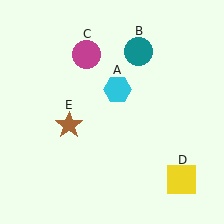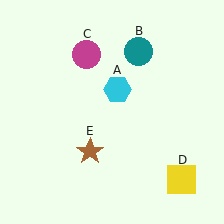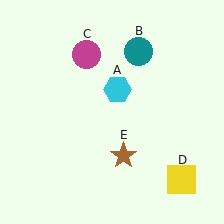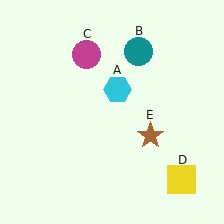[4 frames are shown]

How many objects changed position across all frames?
1 object changed position: brown star (object E).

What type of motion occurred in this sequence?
The brown star (object E) rotated counterclockwise around the center of the scene.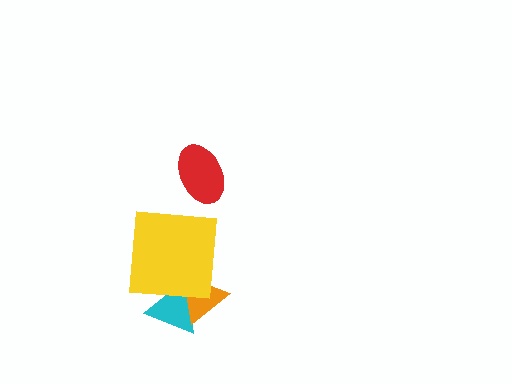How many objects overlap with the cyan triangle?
2 objects overlap with the cyan triangle.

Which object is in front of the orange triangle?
The yellow square is in front of the orange triangle.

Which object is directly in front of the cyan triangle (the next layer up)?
The orange triangle is directly in front of the cyan triangle.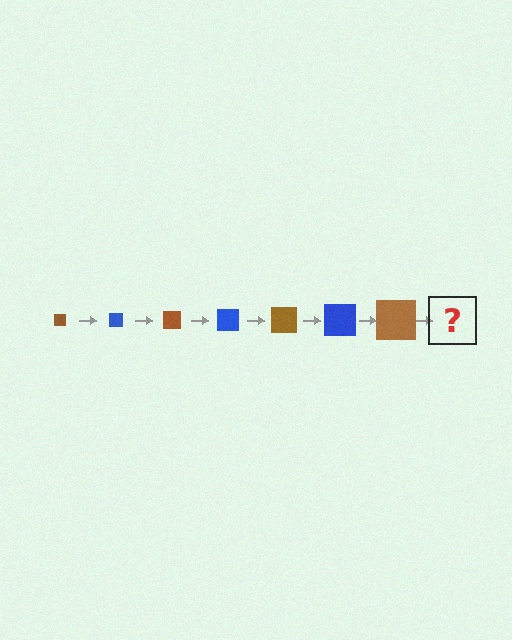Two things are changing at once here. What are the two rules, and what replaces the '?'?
The two rules are that the square grows larger each step and the color cycles through brown and blue. The '?' should be a blue square, larger than the previous one.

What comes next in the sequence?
The next element should be a blue square, larger than the previous one.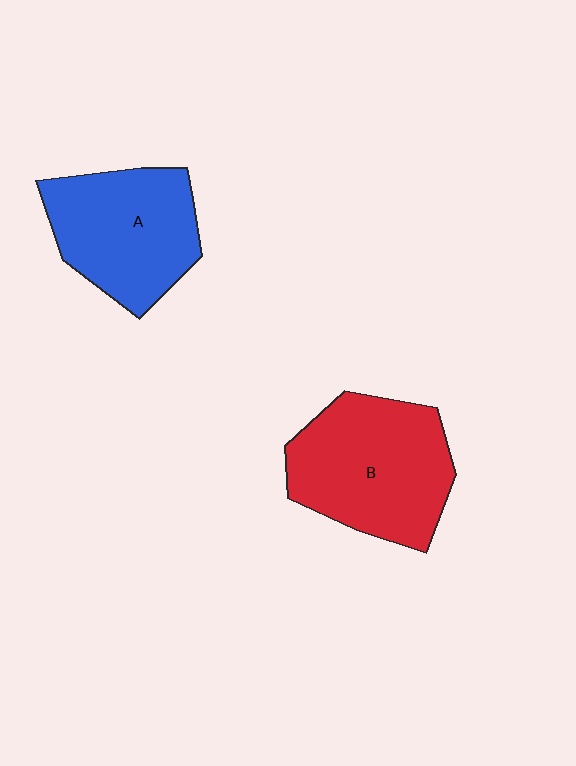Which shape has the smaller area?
Shape A (blue).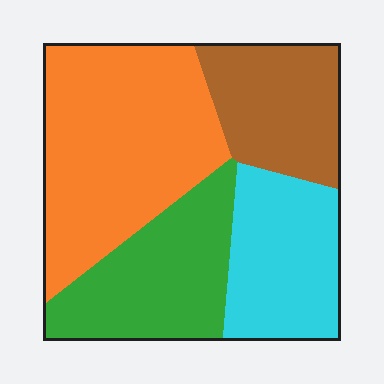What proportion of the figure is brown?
Brown covers about 20% of the figure.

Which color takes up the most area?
Orange, at roughly 40%.